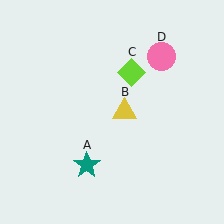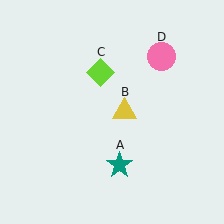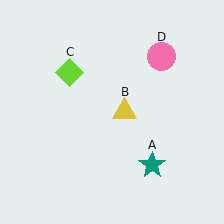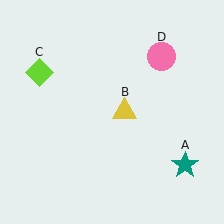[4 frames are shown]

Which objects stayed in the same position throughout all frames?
Yellow triangle (object B) and pink circle (object D) remained stationary.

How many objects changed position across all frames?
2 objects changed position: teal star (object A), lime diamond (object C).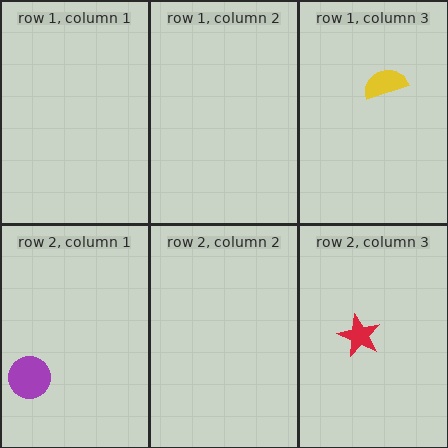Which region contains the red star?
The row 2, column 3 region.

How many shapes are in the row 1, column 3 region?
1.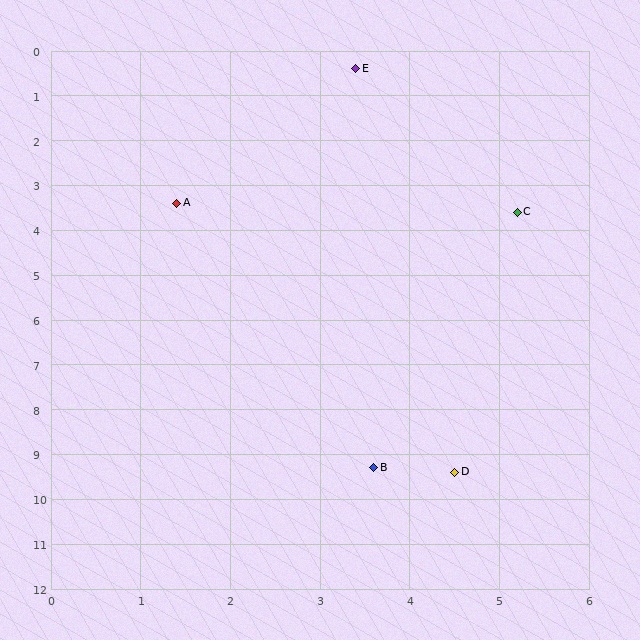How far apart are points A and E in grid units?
Points A and E are about 3.6 grid units apart.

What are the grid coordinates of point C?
Point C is at approximately (5.2, 3.6).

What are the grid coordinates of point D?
Point D is at approximately (4.5, 9.4).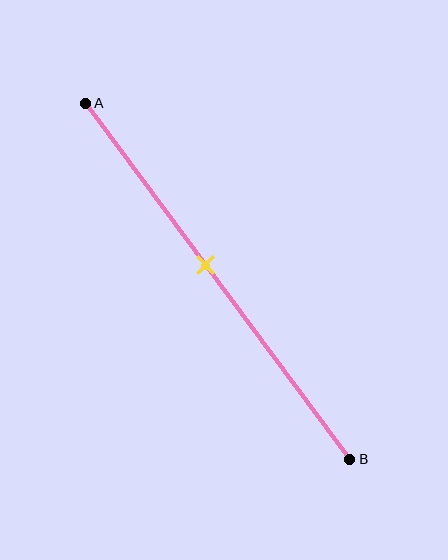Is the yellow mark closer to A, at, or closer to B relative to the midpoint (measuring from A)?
The yellow mark is closer to point A than the midpoint of segment AB.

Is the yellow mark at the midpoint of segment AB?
No, the mark is at about 45% from A, not at the 50% midpoint.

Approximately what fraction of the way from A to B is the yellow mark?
The yellow mark is approximately 45% of the way from A to B.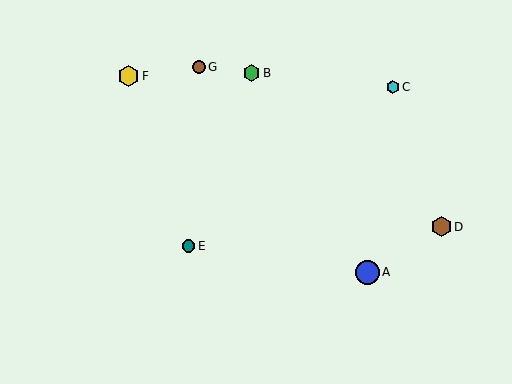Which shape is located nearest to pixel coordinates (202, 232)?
The teal circle (labeled E) at (188, 246) is nearest to that location.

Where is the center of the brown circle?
The center of the brown circle is at (199, 67).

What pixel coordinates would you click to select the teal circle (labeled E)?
Click at (188, 246) to select the teal circle E.